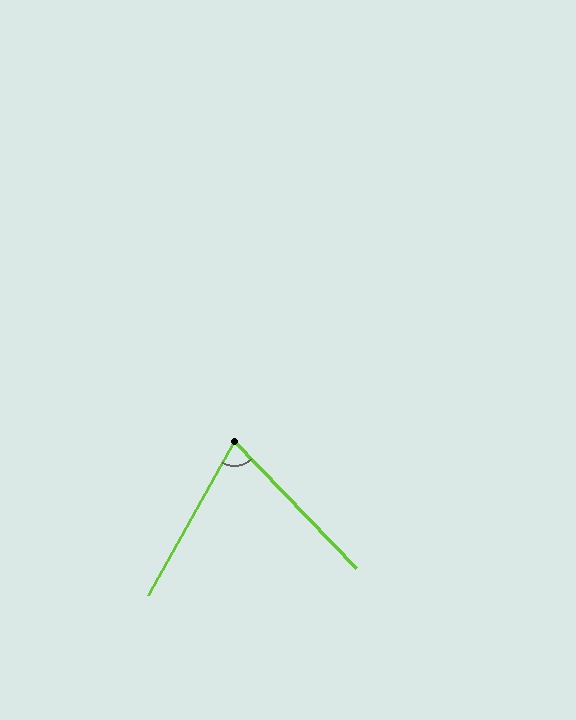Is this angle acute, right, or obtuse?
It is acute.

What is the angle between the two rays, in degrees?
Approximately 73 degrees.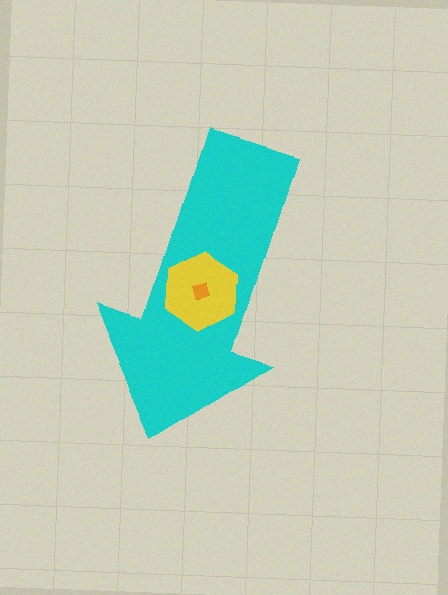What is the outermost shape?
The cyan arrow.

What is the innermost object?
The orange diamond.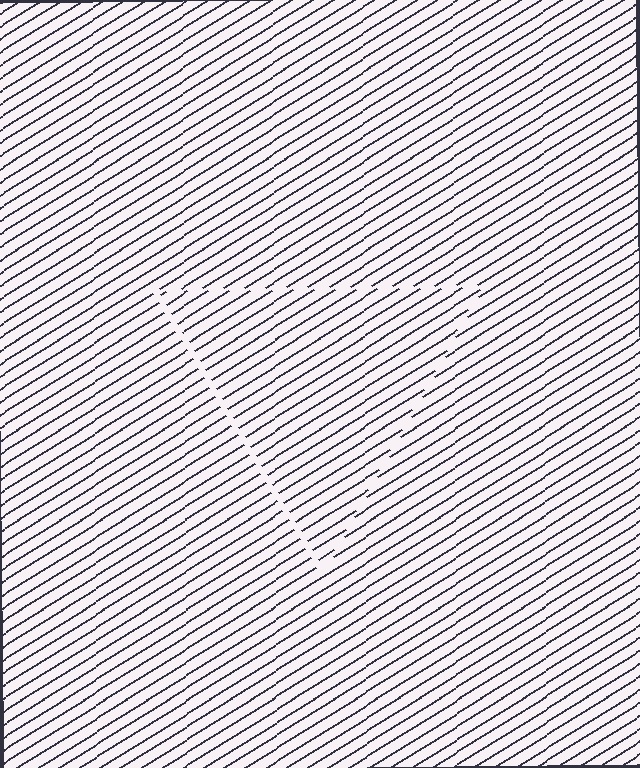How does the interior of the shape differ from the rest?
The interior of the shape contains the same grating, shifted by half a period — the contour is defined by the phase discontinuity where line-ends from the inner and outer gratings abut.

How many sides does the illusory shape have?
3 sides — the line-ends trace a triangle.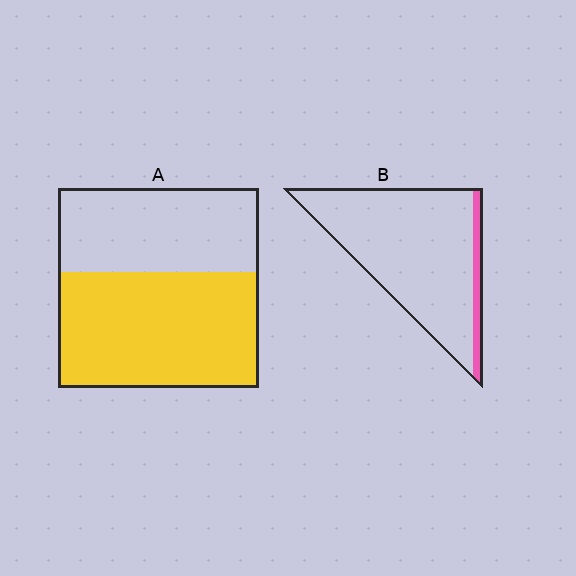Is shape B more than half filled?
No.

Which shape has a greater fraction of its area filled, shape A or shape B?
Shape A.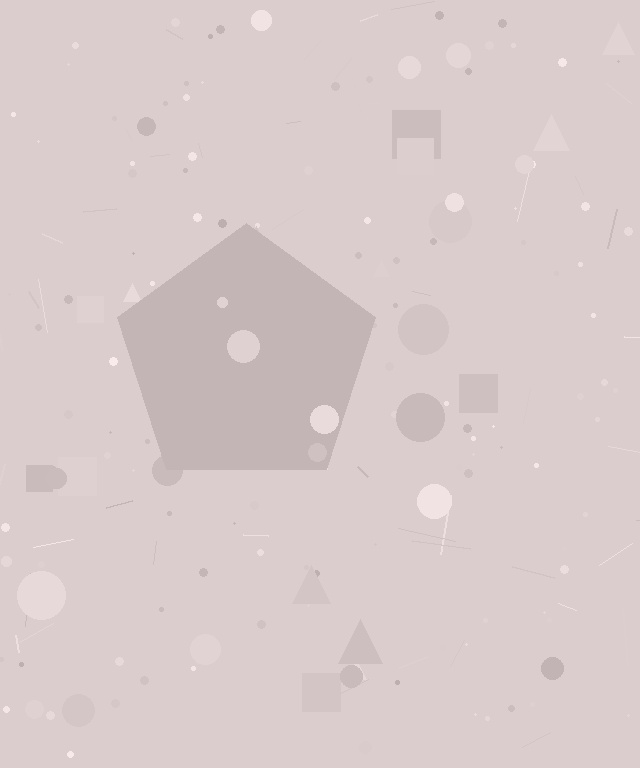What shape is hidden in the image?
A pentagon is hidden in the image.